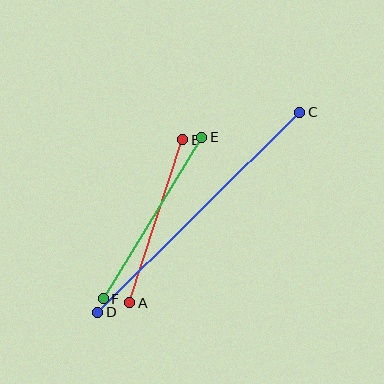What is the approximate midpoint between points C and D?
The midpoint is at approximately (199, 212) pixels.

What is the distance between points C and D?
The distance is approximately 284 pixels.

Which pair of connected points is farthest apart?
Points C and D are farthest apart.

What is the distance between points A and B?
The distance is approximately 171 pixels.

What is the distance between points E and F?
The distance is approximately 189 pixels.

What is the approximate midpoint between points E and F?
The midpoint is at approximately (152, 218) pixels.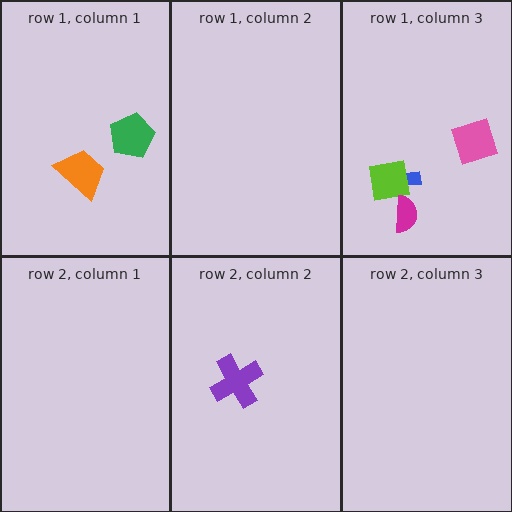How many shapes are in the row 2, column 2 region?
1.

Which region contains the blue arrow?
The row 1, column 3 region.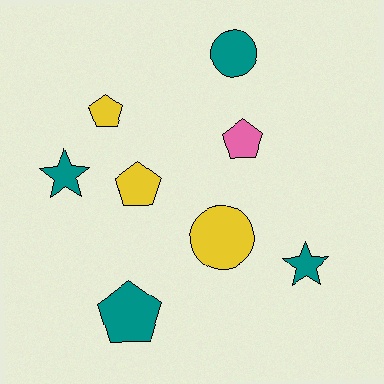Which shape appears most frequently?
Pentagon, with 4 objects.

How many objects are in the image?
There are 8 objects.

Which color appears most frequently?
Teal, with 4 objects.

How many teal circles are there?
There is 1 teal circle.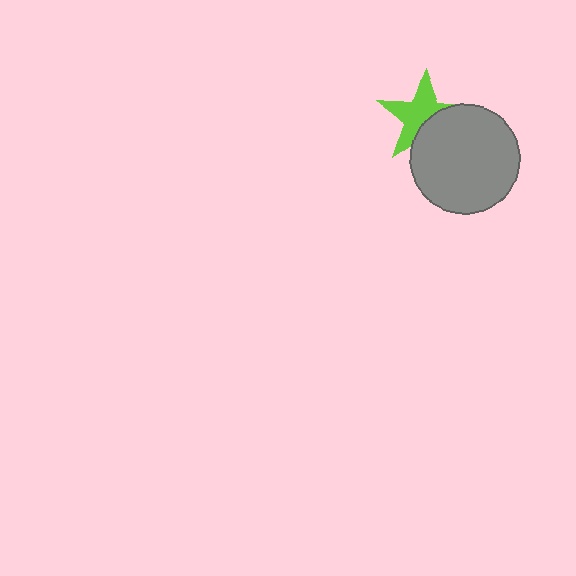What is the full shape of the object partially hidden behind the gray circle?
The partially hidden object is a lime star.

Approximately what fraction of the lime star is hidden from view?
Roughly 39% of the lime star is hidden behind the gray circle.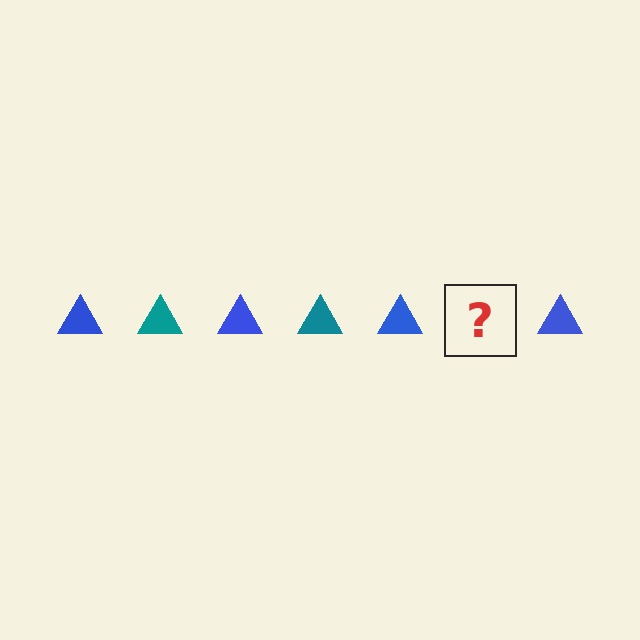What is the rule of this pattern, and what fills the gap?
The rule is that the pattern cycles through blue, teal triangles. The gap should be filled with a teal triangle.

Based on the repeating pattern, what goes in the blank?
The blank should be a teal triangle.